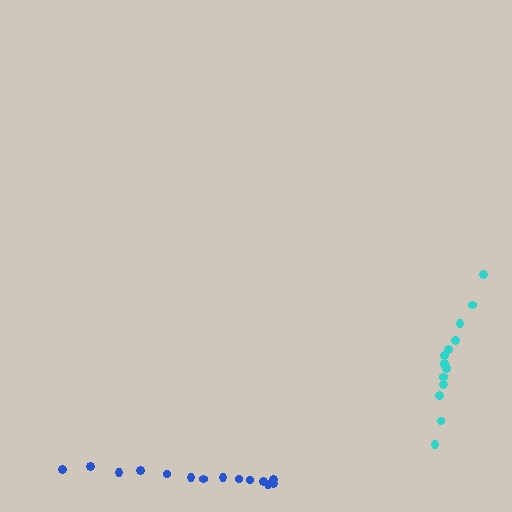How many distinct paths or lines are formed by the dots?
There are 2 distinct paths.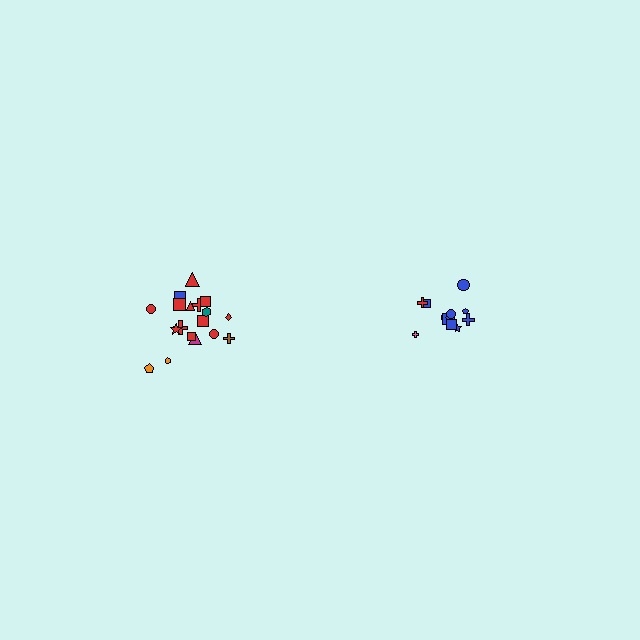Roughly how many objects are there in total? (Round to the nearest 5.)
Roughly 30 objects in total.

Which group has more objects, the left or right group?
The left group.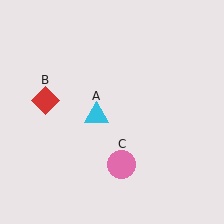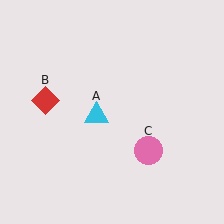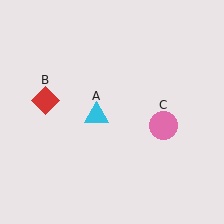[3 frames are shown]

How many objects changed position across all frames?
1 object changed position: pink circle (object C).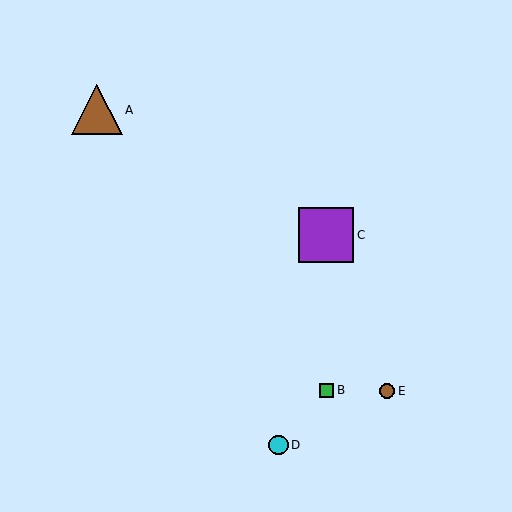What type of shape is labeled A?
Shape A is a brown triangle.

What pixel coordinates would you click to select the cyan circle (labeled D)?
Click at (279, 445) to select the cyan circle D.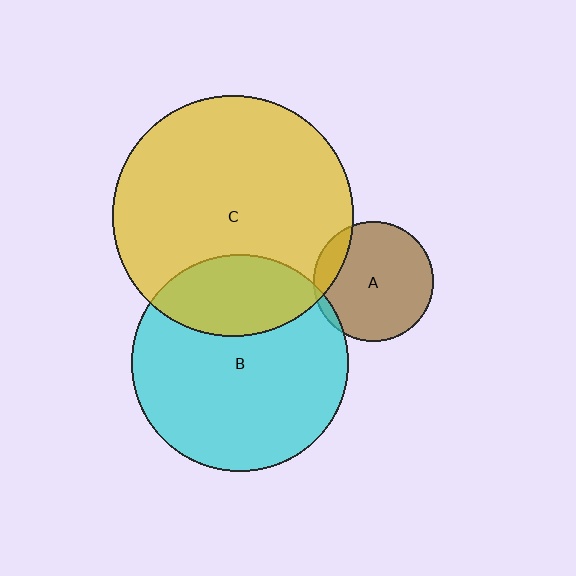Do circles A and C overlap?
Yes.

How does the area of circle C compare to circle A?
Approximately 4.1 times.